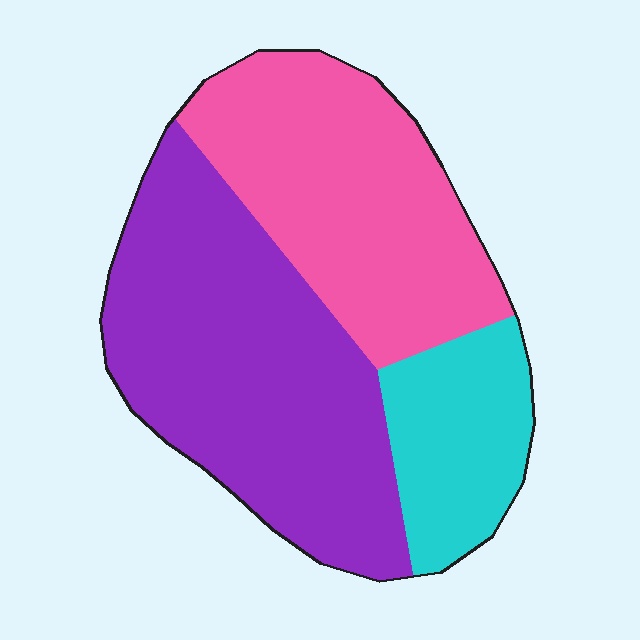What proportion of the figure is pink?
Pink covers 36% of the figure.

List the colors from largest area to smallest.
From largest to smallest: purple, pink, cyan.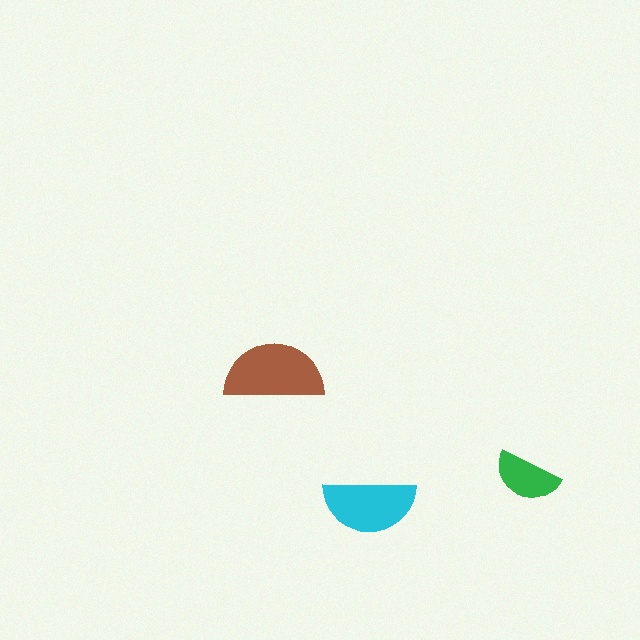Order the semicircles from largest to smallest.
the brown one, the cyan one, the green one.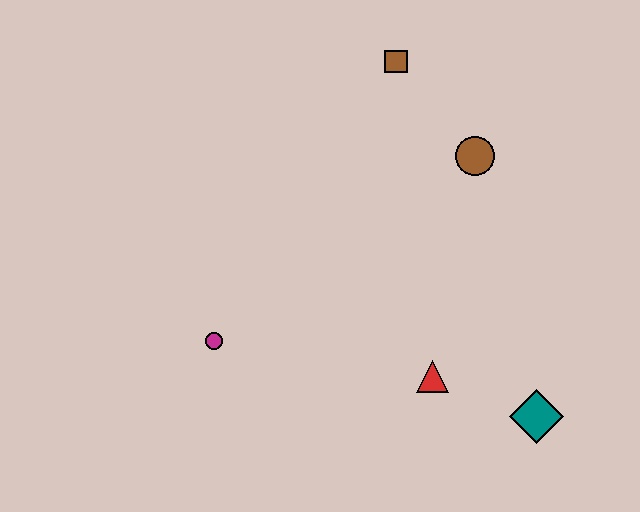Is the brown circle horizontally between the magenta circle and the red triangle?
No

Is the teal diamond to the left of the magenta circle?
No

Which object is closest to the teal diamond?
The red triangle is closest to the teal diamond.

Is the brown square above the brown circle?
Yes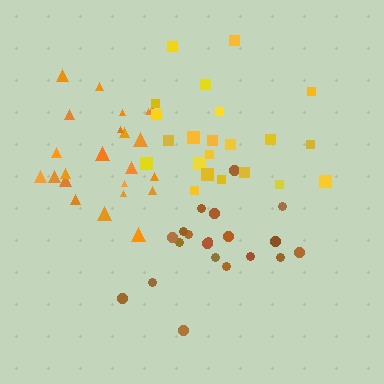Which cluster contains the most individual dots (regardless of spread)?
Orange (23).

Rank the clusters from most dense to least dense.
orange, brown, yellow.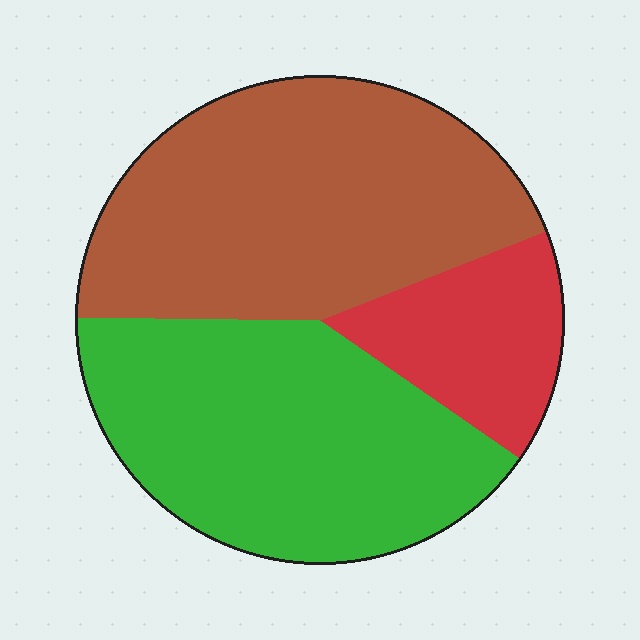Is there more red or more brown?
Brown.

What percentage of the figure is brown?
Brown takes up between a third and a half of the figure.